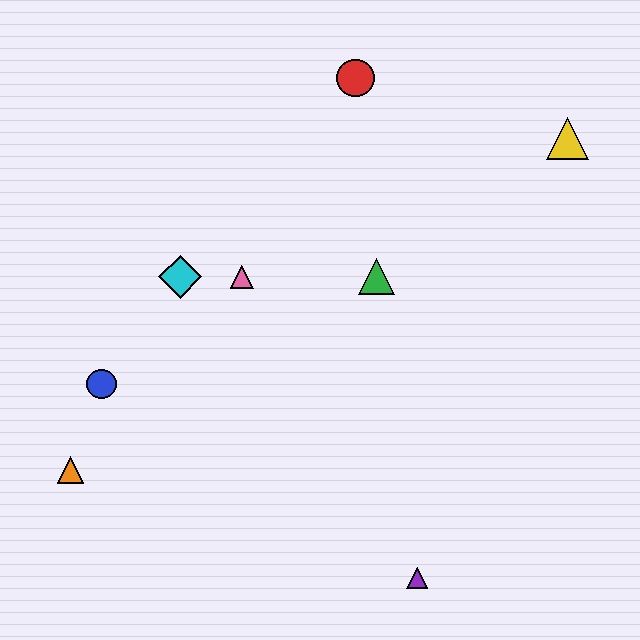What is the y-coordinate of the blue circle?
The blue circle is at y≈384.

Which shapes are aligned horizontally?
The green triangle, the cyan diamond, the pink triangle are aligned horizontally.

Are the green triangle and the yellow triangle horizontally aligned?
No, the green triangle is at y≈277 and the yellow triangle is at y≈138.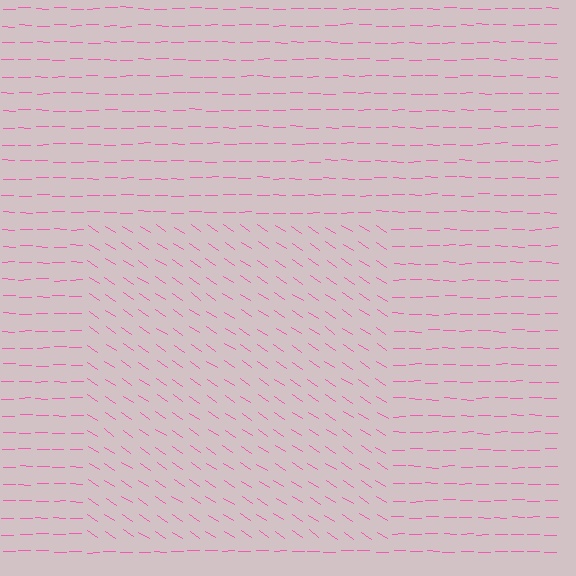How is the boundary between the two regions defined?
The boundary is defined purely by a change in line orientation (approximately 34 degrees difference). All lines are the same color and thickness.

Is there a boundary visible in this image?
Yes, there is a texture boundary formed by a change in line orientation.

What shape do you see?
I see a rectangle.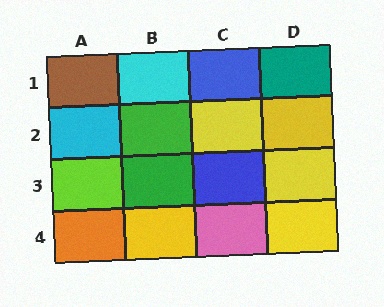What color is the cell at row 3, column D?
Yellow.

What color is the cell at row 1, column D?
Teal.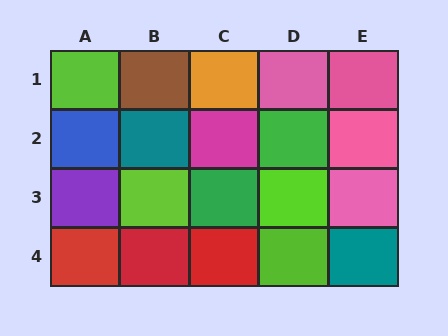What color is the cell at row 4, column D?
Lime.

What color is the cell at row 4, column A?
Red.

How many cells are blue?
1 cell is blue.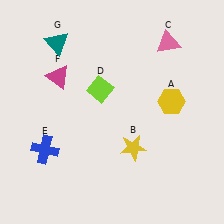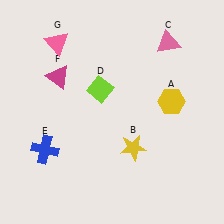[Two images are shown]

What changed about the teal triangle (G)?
In Image 1, G is teal. In Image 2, it changed to pink.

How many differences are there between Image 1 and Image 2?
There is 1 difference between the two images.